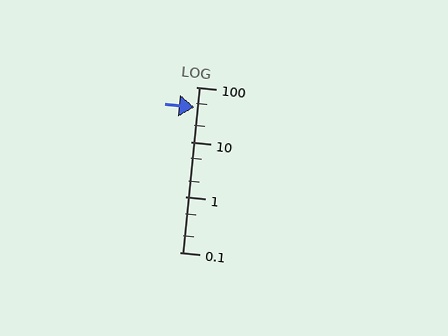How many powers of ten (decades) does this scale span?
The scale spans 3 decades, from 0.1 to 100.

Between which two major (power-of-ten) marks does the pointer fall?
The pointer is between 10 and 100.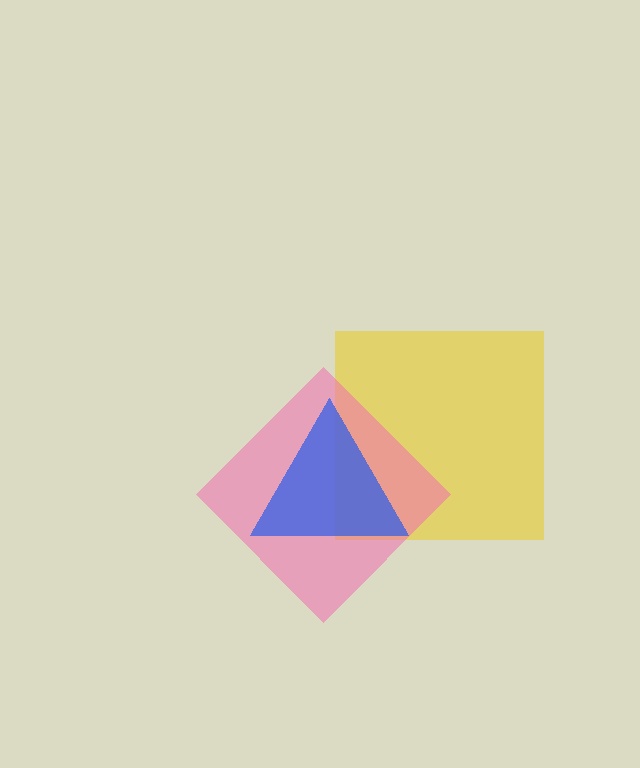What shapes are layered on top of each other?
The layered shapes are: a yellow square, a pink diamond, a blue triangle.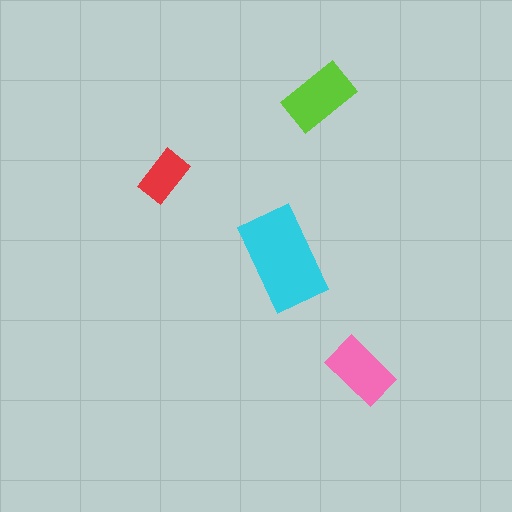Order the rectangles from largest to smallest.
the cyan one, the lime one, the pink one, the red one.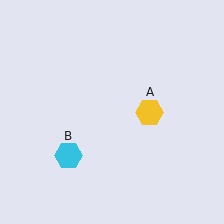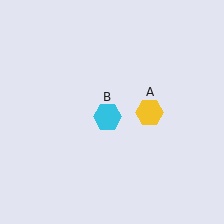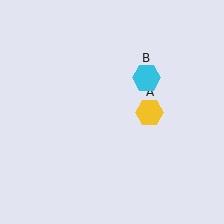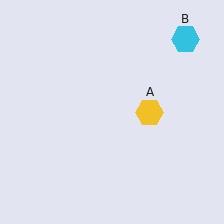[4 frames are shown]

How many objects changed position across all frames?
1 object changed position: cyan hexagon (object B).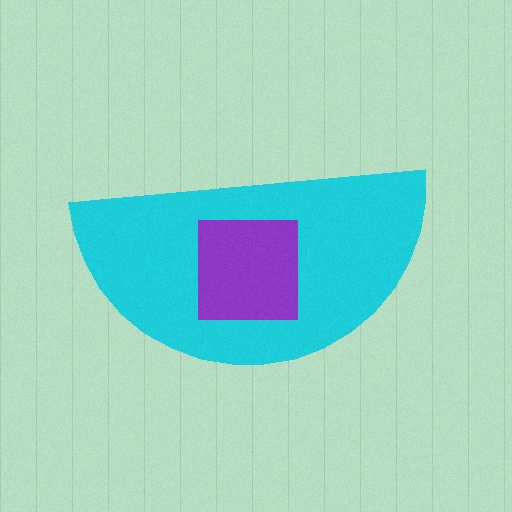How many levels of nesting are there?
2.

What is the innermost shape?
The purple square.